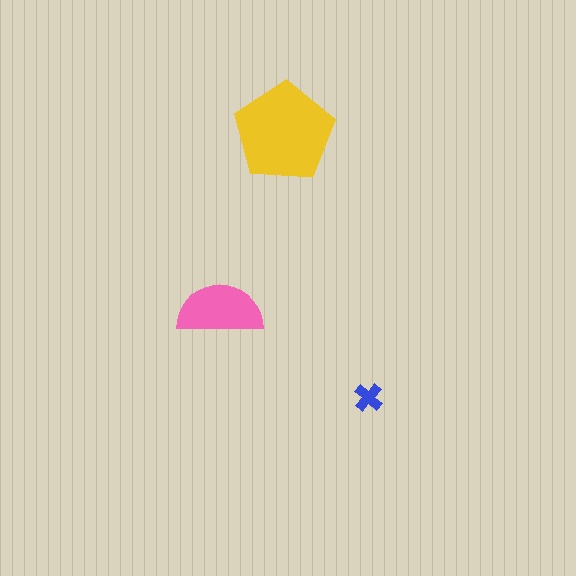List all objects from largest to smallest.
The yellow pentagon, the pink semicircle, the blue cross.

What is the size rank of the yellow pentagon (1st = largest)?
1st.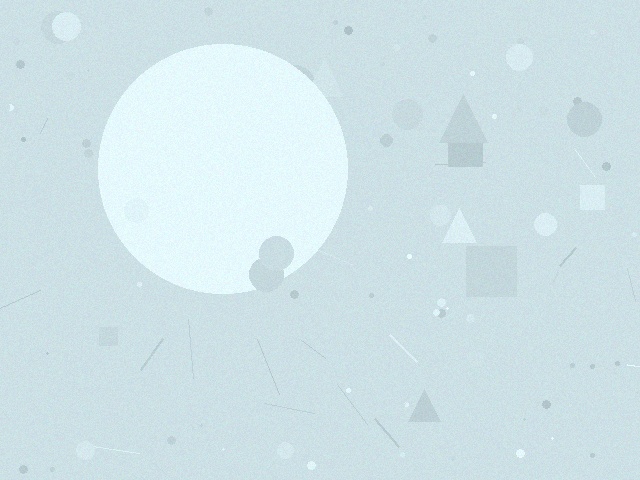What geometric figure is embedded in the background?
A circle is embedded in the background.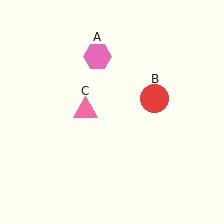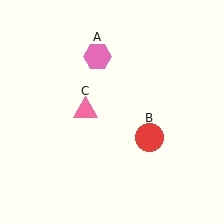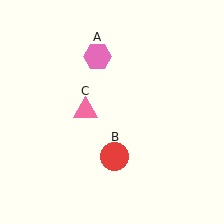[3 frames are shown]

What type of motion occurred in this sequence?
The red circle (object B) rotated clockwise around the center of the scene.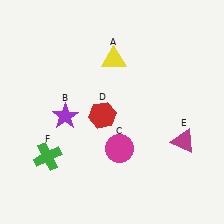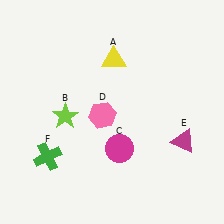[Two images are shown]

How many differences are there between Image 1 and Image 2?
There are 2 differences between the two images.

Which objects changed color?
B changed from purple to lime. D changed from red to pink.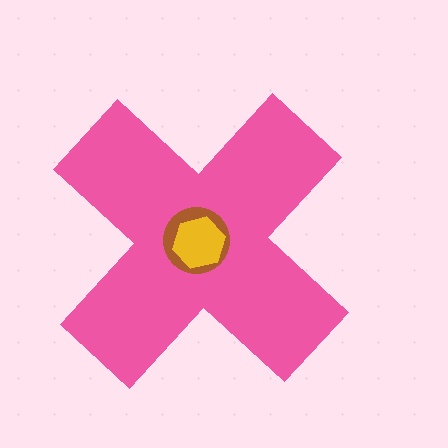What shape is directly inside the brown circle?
The yellow hexagon.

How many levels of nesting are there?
3.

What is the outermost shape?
The pink cross.